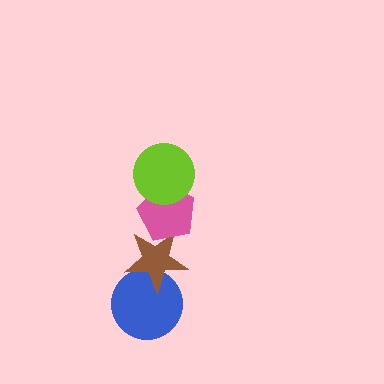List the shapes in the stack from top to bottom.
From top to bottom: the lime circle, the pink pentagon, the brown star, the blue circle.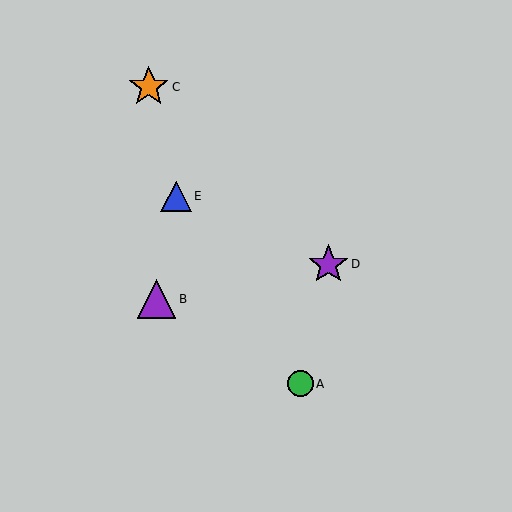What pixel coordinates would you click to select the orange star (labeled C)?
Click at (149, 87) to select the orange star C.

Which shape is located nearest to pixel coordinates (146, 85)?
The orange star (labeled C) at (149, 87) is nearest to that location.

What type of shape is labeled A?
Shape A is a green circle.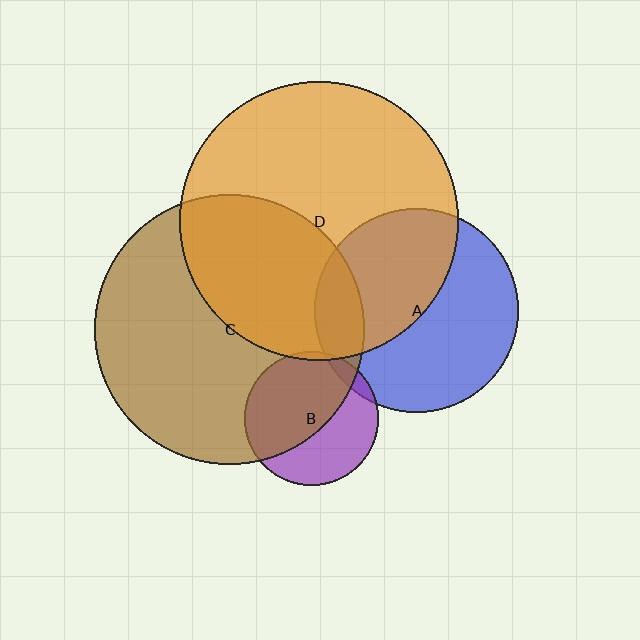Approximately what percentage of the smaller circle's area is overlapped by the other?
Approximately 15%.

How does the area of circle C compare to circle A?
Approximately 1.7 times.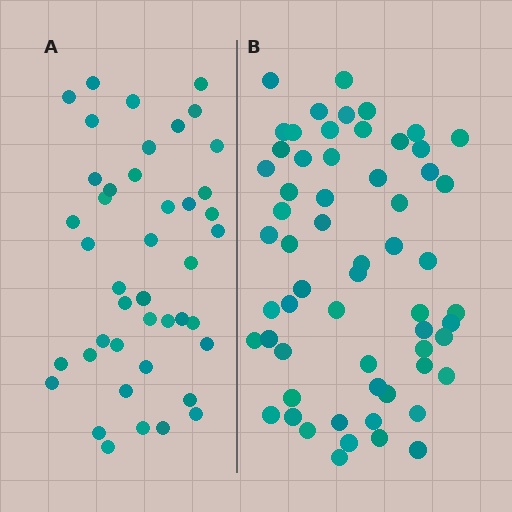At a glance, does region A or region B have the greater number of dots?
Region B (the right region) has more dots.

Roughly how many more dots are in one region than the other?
Region B has approximately 15 more dots than region A.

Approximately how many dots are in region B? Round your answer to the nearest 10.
About 60 dots.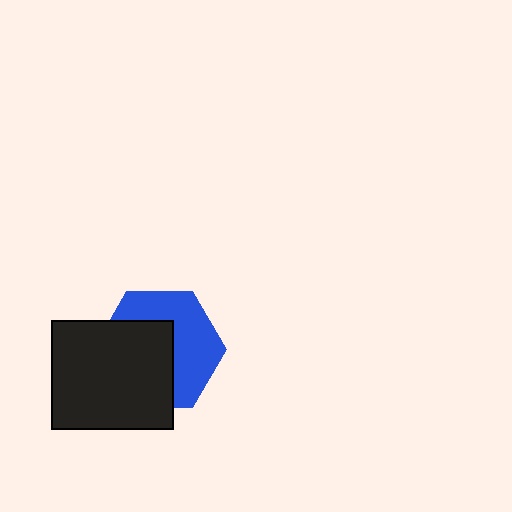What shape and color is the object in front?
The object in front is a black rectangle.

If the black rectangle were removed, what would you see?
You would see the complete blue hexagon.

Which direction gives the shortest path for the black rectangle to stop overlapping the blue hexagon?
Moving toward the lower-left gives the shortest separation.